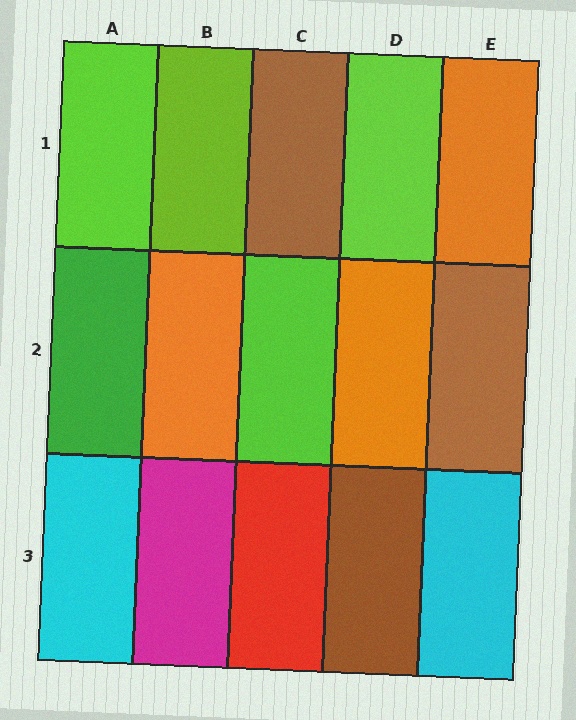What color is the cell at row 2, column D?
Orange.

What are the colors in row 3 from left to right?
Cyan, magenta, red, brown, cyan.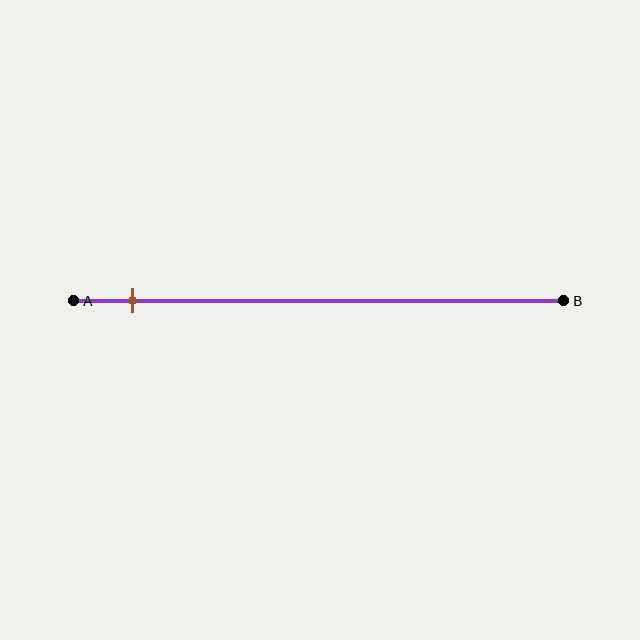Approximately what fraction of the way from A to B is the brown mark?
The brown mark is approximately 10% of the way from A to B.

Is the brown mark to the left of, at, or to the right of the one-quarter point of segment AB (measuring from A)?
The brown mark is to the left of the one-quarter point of segment AB.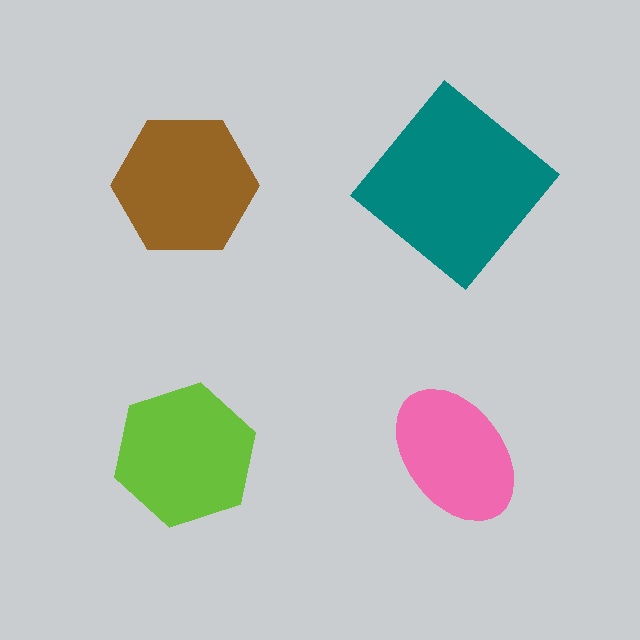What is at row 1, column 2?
A teal diamond.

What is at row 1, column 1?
A brown hexagon.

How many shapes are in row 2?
2 shapes.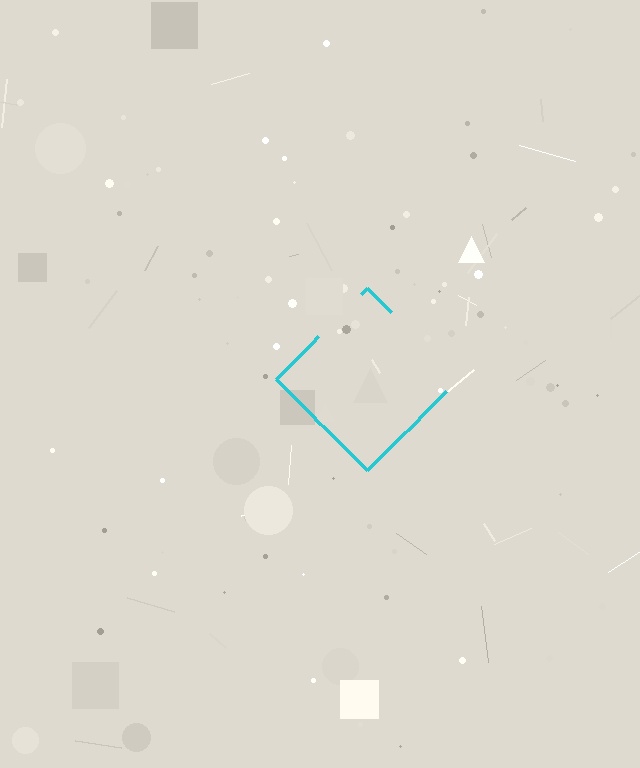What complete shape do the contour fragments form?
The contour fragments form a diamond.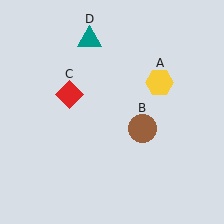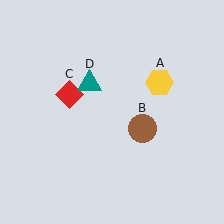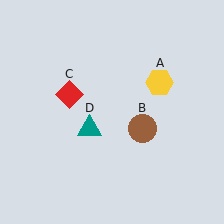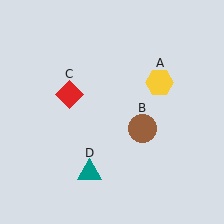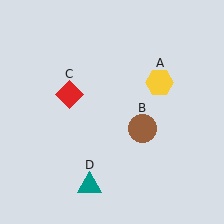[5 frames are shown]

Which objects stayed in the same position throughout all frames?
Yellow hexagon (object A) and brown circle (object B) and red diamond (object C) remained stationary.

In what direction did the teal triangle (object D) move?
The teal triangle (object D) moved down.